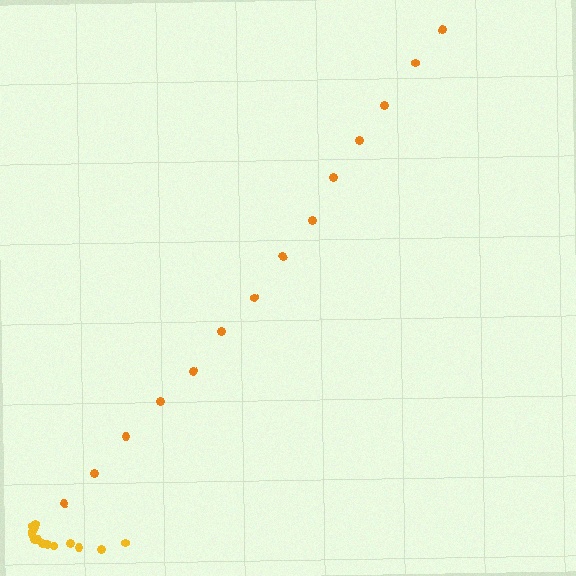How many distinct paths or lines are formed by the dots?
There are 2 distinct paths.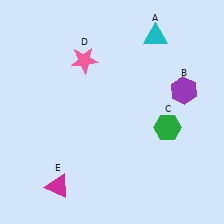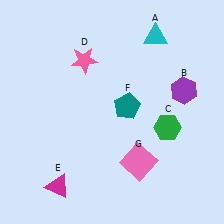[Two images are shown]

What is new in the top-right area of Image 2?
A teal pentagon (F) was added in the top-right area of Image 2.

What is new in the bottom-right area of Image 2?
A pink square (G) was added in the bottom-right area of Image 2.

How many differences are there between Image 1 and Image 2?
There are 2 differences between the two images.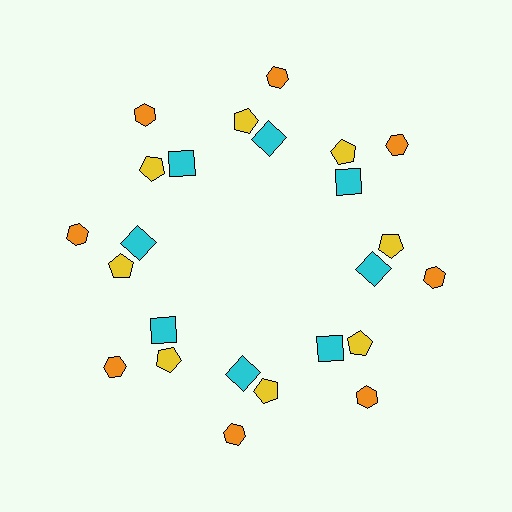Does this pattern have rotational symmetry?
Yes, this pattern has 8-fold rotational symmetry. It looks the same after rotating 45 degrees around the center.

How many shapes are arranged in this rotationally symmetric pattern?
There are 24 shapes, arranged in 8 groups of 3.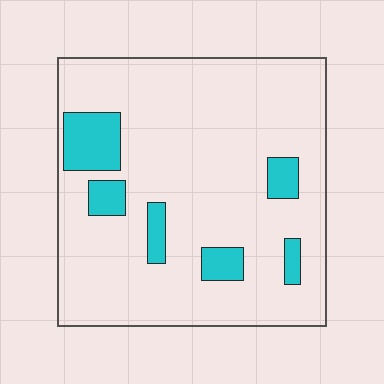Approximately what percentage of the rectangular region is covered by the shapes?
Approximately 15%.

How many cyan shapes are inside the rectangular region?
6.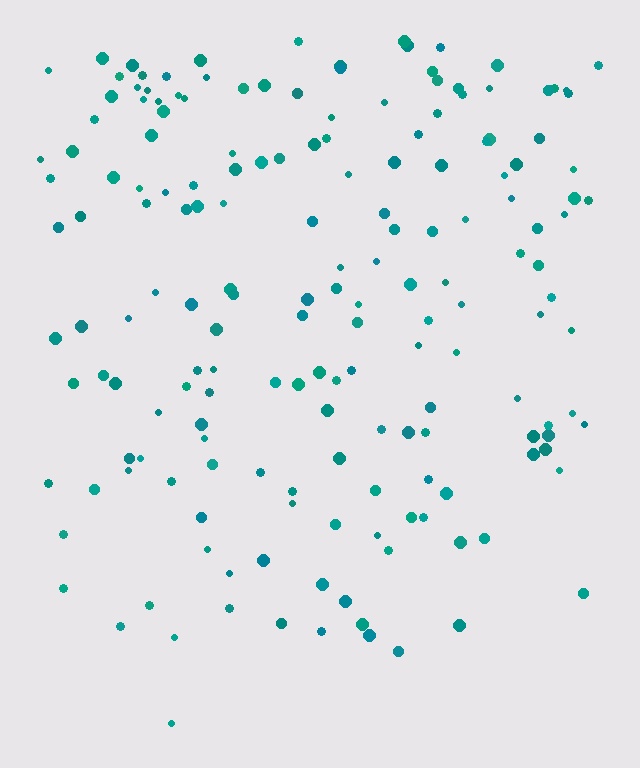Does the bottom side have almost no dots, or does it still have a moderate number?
Still a moderate number, just noticeably fewer than the top.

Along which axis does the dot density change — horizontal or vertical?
Vertical.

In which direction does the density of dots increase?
From bottom to top, with the top side densest.